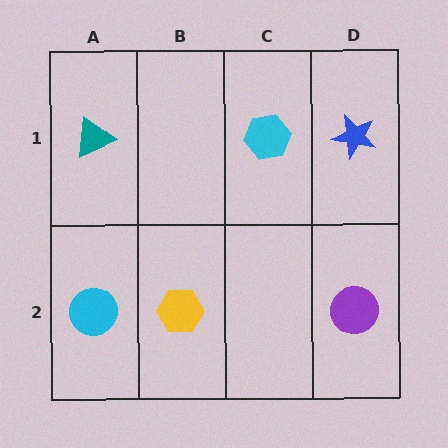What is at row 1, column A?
A teal triangle.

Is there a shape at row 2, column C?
No, that cell is empty.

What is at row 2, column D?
A purple circle.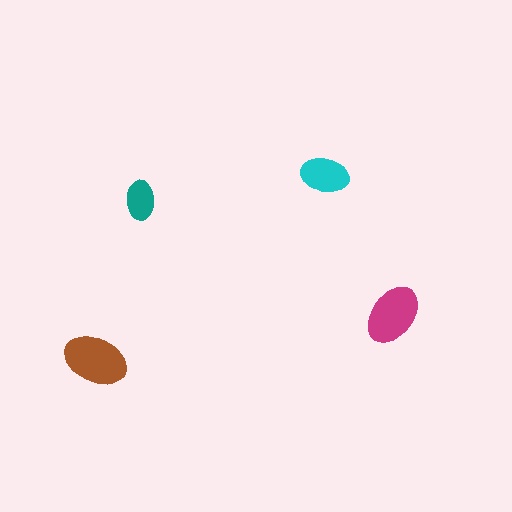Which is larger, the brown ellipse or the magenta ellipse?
The brown one.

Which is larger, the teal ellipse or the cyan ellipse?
The cyan one.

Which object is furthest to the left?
The brown ellipse is leftmost.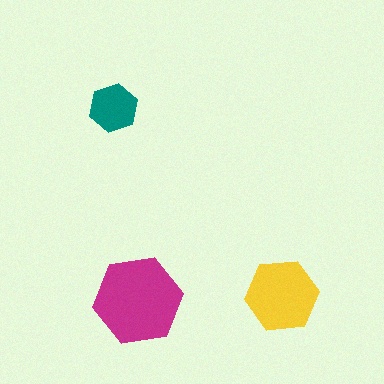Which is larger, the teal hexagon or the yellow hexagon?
The yellow one.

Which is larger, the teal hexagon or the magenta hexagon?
The magenta one.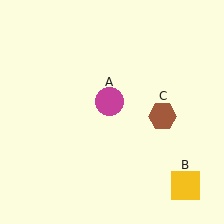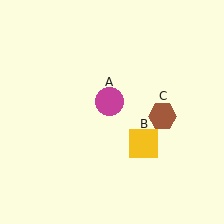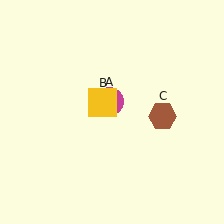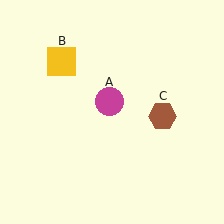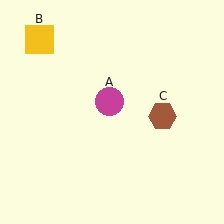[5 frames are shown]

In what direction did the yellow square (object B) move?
The yellow square (object B) moved up and to the left.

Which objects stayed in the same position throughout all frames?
Magenta circle (object A) and brown hexagon (object C) remained stationary.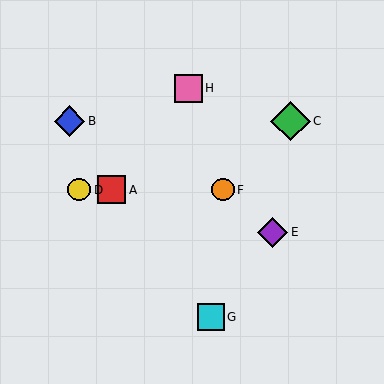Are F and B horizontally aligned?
No, F is at y≈190 and B is at y≈121.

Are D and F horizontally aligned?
Yes, both are at y≈190.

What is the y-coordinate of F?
Object F is at y≈190.